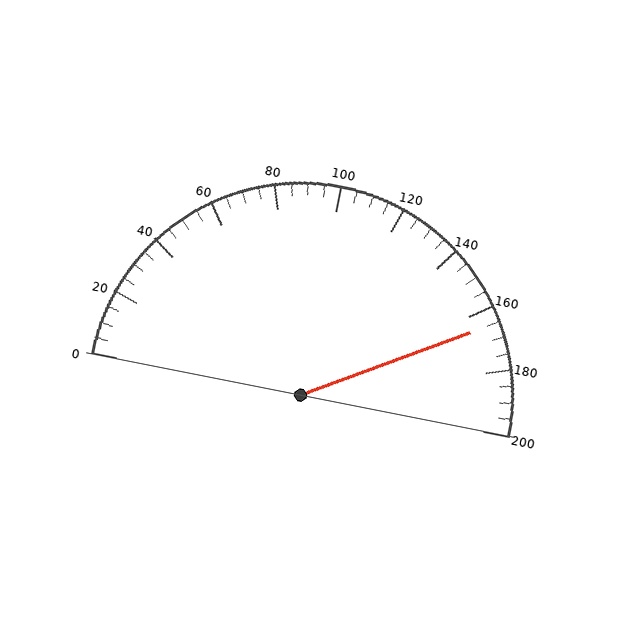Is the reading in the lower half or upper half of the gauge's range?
The reading is in the upper half of the range (0 to 200).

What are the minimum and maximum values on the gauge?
The gauge ranges from 0 to 200.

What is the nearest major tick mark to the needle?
The nearest major tick mark is 160.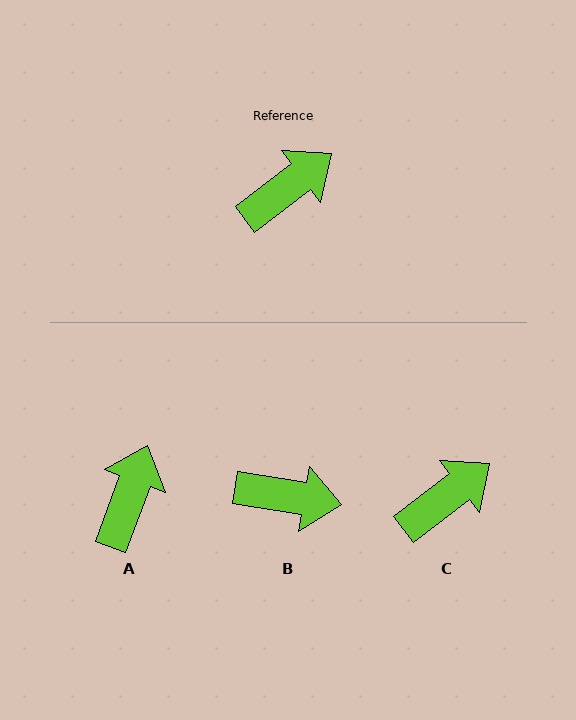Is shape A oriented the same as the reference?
No, it is off by about 32 degrees.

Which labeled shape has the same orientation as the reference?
C.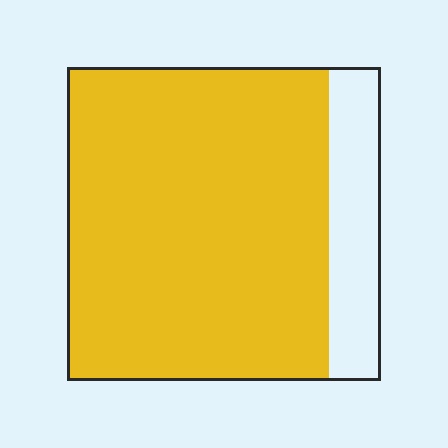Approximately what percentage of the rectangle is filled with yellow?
Approximately 85%.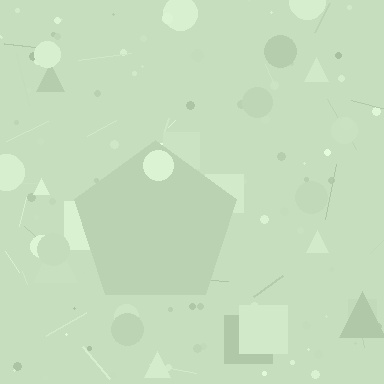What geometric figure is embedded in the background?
A pentagon is embedded in the background.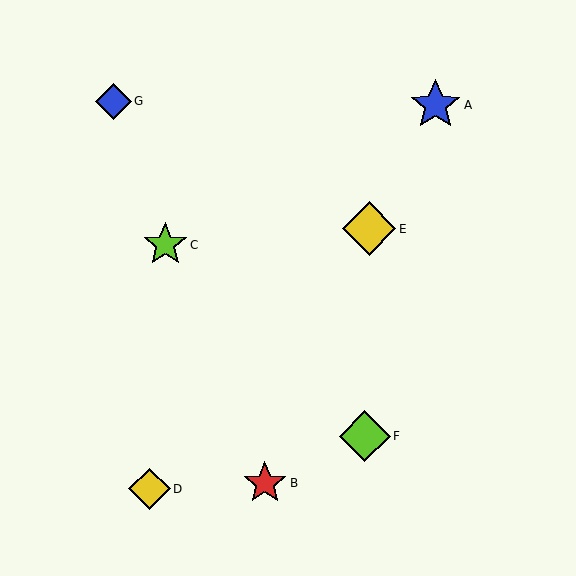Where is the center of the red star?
The center of the red star is at (265, 483).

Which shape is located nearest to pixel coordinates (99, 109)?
The blue diamond (labeled G) at (113, 101) is nearest to that location.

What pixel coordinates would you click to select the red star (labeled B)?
Click at (265, 483) to select the red star B.